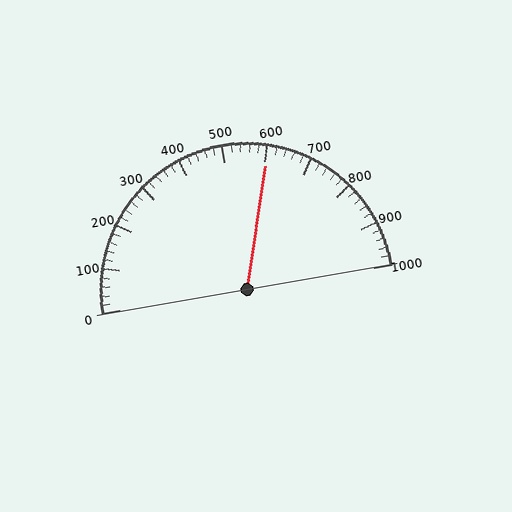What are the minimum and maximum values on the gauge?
The gauge ranges from 0 to 1000.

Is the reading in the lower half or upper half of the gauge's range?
The reading is in the upper half of the range (0 to 1000).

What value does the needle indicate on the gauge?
The needle indicates approximately 600.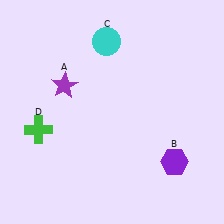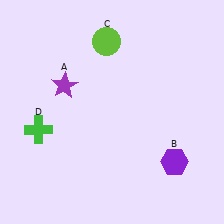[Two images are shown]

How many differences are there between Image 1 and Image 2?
There is 1 difference between the two images.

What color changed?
The circle (C) changed from cyan in Image 1 to lime in Image 2.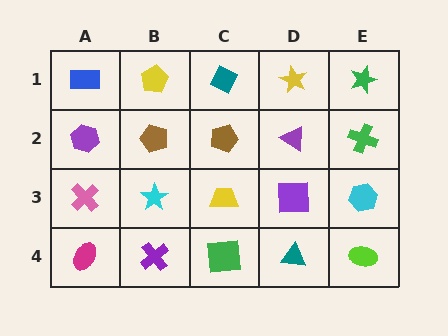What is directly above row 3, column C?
A brown pentagon.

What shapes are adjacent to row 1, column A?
A purple hexagon (row 2, column A), a yellow pentagon (row 1, column B).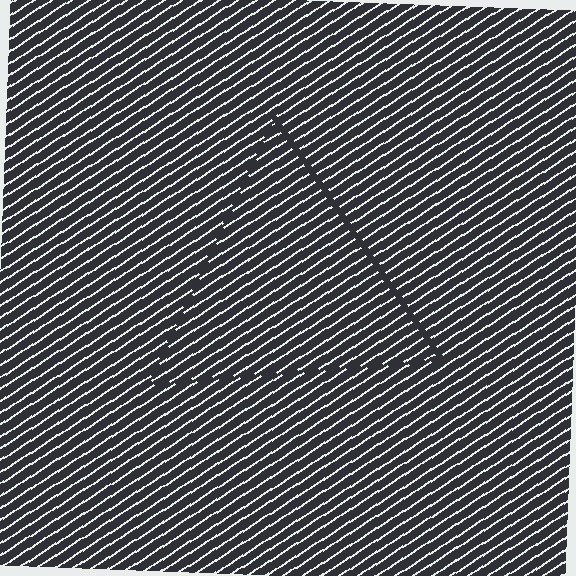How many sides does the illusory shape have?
3 sides — the line-ends trace a triangle.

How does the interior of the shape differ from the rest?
The interior of the shape contains the same grating, shifted by half a period — the contour is defined by the phase discontinuity where line-ends from the inner and outer gratings abut.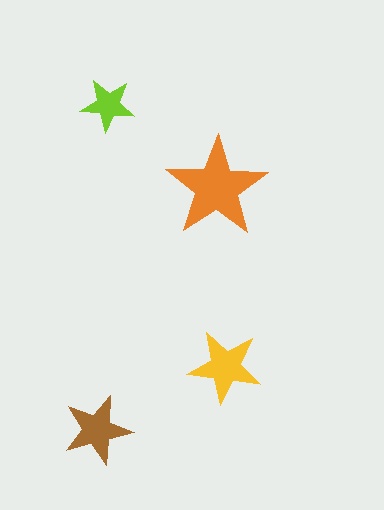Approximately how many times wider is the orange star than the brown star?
About 1.5 times wider.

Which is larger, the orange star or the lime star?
The orange one.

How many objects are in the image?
There are 4 objects in the image.